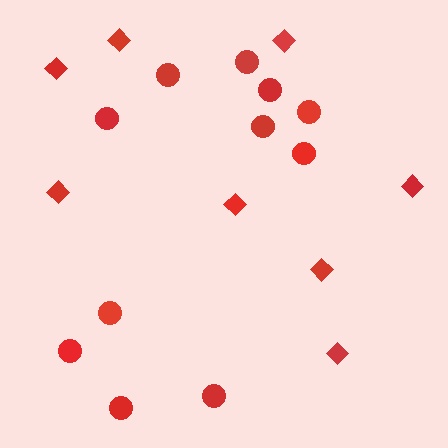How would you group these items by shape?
There are 2 groups: one group of circles (11) and one group of diamonds (8).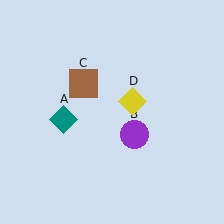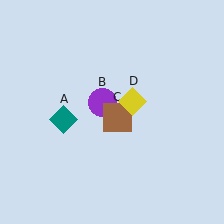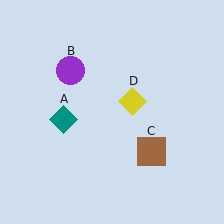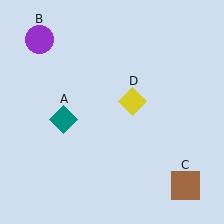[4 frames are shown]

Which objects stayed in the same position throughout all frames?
Teal diamond (object A) and yellow diamond (object D) remained stationary.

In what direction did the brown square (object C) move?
The brown square (object C) moved down and to the right.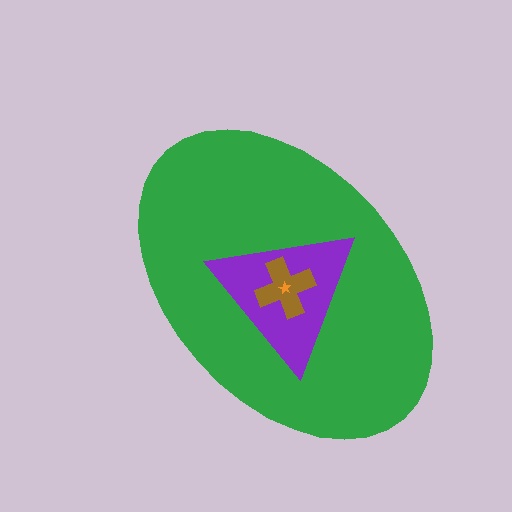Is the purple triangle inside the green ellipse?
Yes.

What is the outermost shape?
The green ellipse.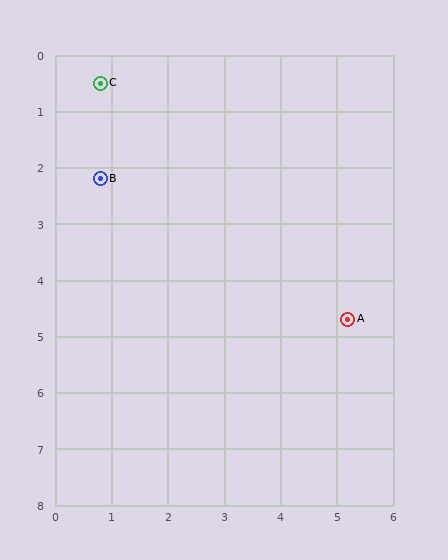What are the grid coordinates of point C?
Point C is at approximately (0.8, 0.5).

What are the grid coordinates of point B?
Point B is at approximately (0.8, 2.2).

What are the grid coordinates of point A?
Point A is at approximately (5.2, 4.7).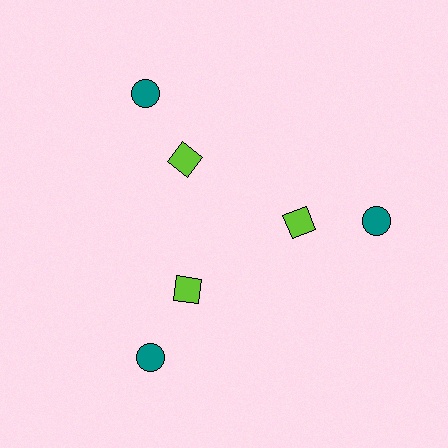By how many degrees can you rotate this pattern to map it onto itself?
The pattern maps onto itself every 120 degrees of rotation.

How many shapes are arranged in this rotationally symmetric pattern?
There are 6 shapes, arranged in 3 groups of 2.